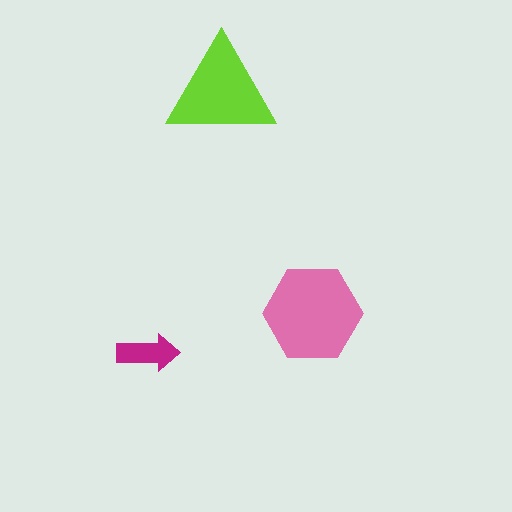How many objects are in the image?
There are 3 objects in the image.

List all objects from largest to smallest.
The pink hexagon, the lime triangle, the magenta arrow.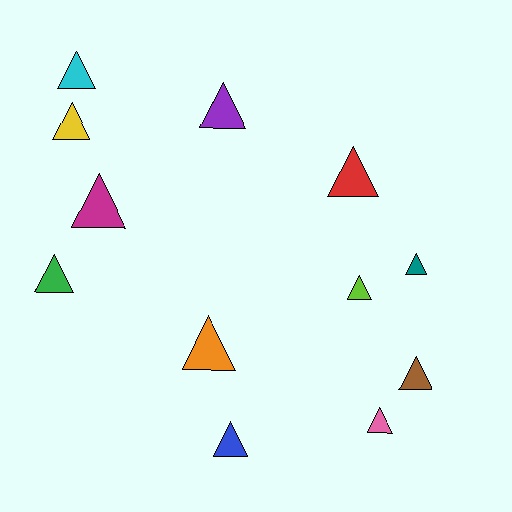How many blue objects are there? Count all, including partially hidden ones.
There is 1 blue object.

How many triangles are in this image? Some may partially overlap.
There are 12 triangles.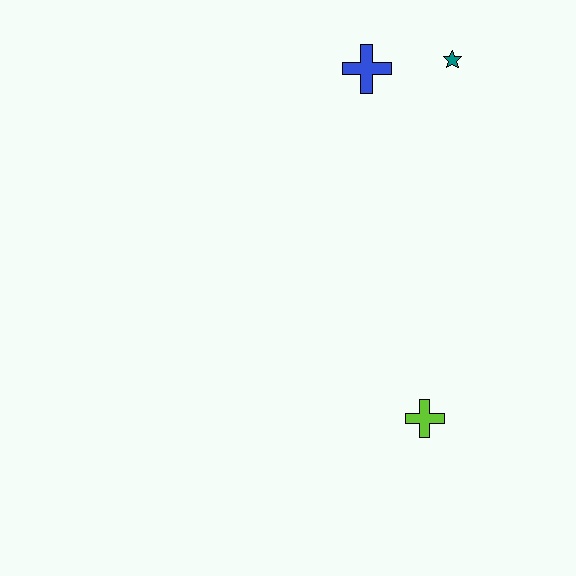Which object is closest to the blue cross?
The teal star is closest to the blue cross.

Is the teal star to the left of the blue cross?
No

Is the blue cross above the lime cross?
Yes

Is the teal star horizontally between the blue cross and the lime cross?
No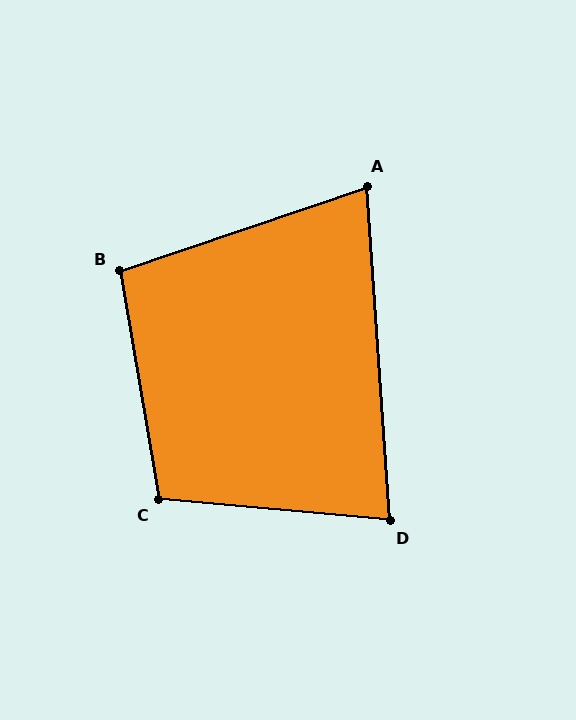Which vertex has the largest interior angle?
C, at approximately 105 degrees.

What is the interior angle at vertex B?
Approximately 99 degrees (obtuse).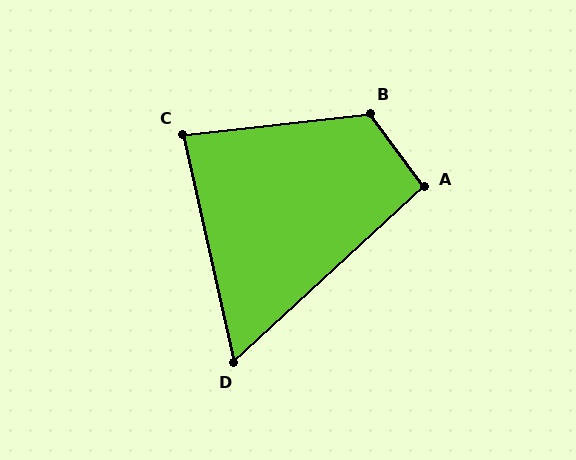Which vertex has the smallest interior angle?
D, at approximately 60 degrees.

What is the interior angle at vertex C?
Approximately 84 degrees (acute).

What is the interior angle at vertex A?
Approximately 96 degrees (obtuse).